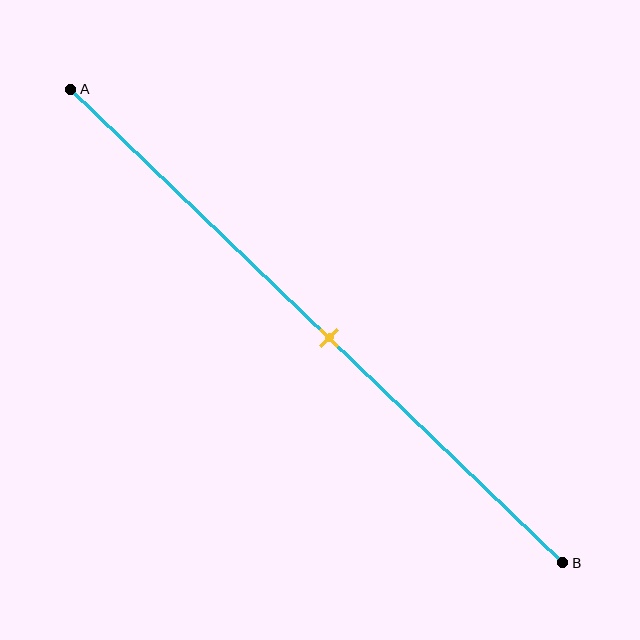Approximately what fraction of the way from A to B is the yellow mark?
The yellow mark is approximately 55% of the way from A to B.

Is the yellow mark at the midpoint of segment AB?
Yes, the mark is approximately at the midpoint.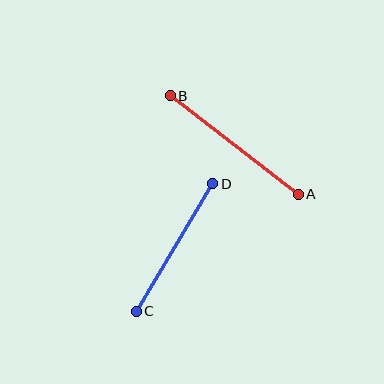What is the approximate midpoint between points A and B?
The midpoint is at approximately (234, 145) pixels.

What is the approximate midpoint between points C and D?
The midpoint is at approximately (174, 247) pixels.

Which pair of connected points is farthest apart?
Points A and B are farthest apart.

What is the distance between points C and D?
The distance is approximately 149 pixels.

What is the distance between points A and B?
The distance is approximately 162 pixels.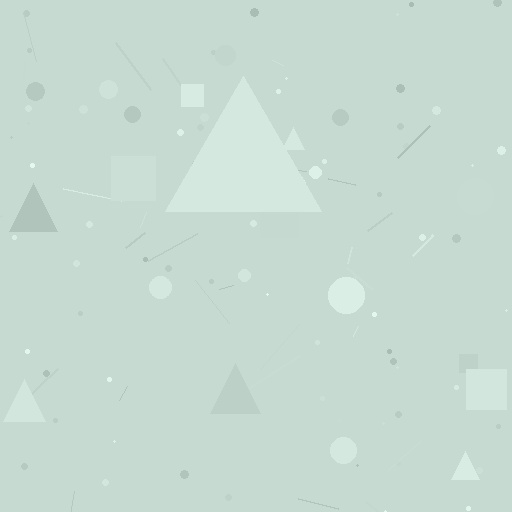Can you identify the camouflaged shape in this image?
The camouflaged shape is a triangle.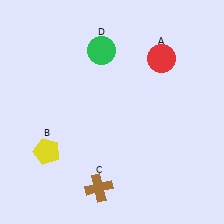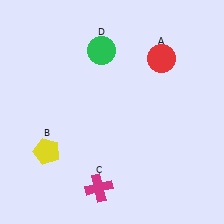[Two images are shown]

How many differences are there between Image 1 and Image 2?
There is 1 difference between the two images.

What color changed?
The cross (C) changed from brown in Image 1 to magenta in Image 2.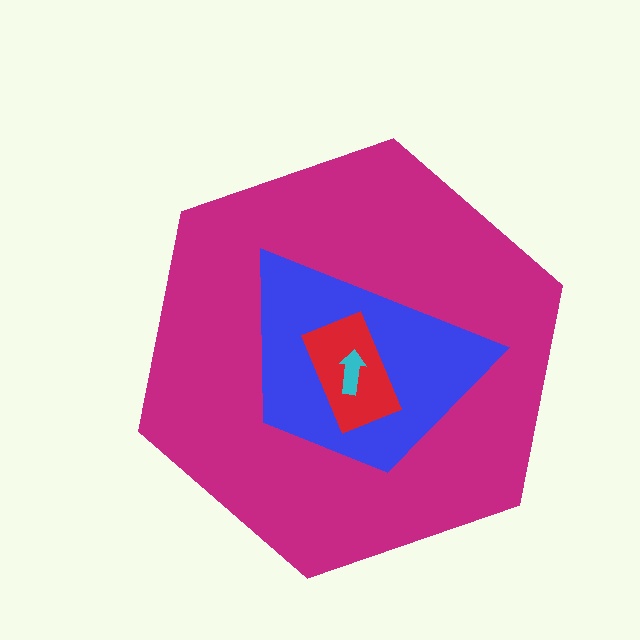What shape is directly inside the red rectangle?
The cyan arrow.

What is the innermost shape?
The cyan arrow.